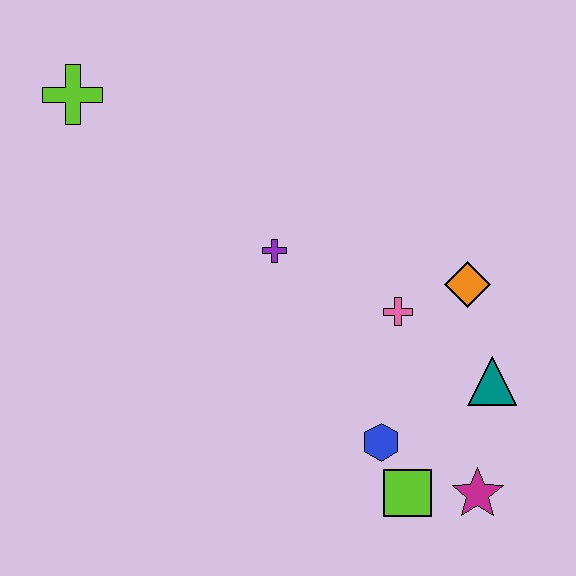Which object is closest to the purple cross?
The pink cross is closest to the purple cross.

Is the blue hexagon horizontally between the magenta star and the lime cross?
Yes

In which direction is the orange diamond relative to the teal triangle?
The orange diamond is above the teal triangle.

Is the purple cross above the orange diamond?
Yes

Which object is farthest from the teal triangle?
The lime cross is farthest from the teal triangle.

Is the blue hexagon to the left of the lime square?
Yes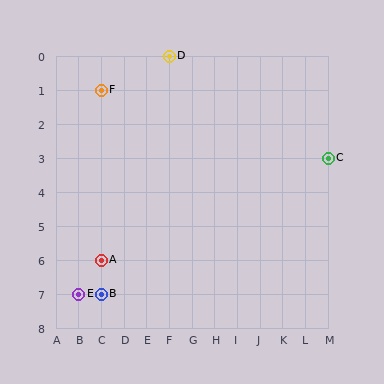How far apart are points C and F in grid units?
Points C and F are 10 columns and 2 rows apart (about 10.2 grid units diagonally).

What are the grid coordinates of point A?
Point A is at grid coordinates (C, 6).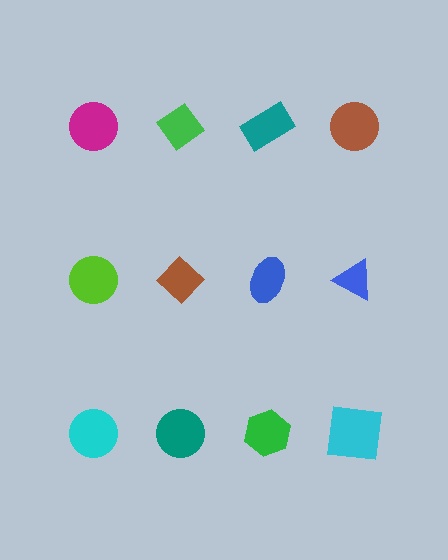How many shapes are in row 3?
4 shapes.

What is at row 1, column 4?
A brown circle.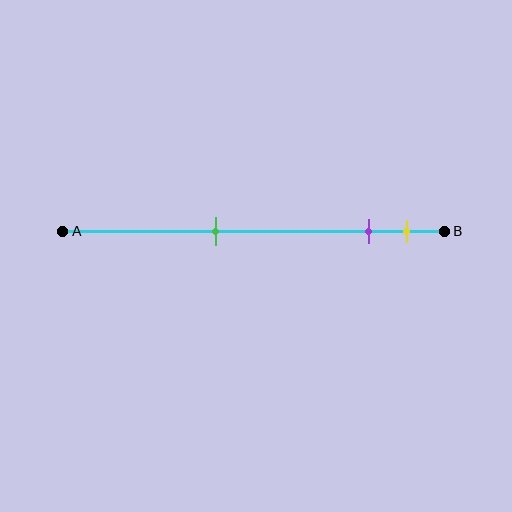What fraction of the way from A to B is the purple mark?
The purple mark is approximately 80% (0.8) of the way from A to B.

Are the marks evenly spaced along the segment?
No, the marks are not evenly spaced.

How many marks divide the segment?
There are 3 marks dividing the segment.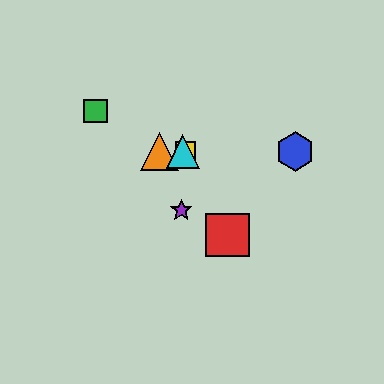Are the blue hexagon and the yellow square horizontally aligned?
Yes, both are at y≈151.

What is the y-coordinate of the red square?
The red square is at y≈235.